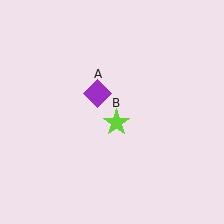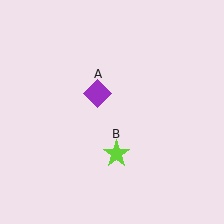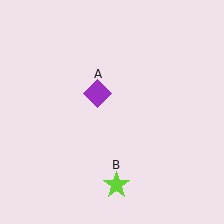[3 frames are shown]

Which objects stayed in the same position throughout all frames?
Purple diamond (object A) remained stationary.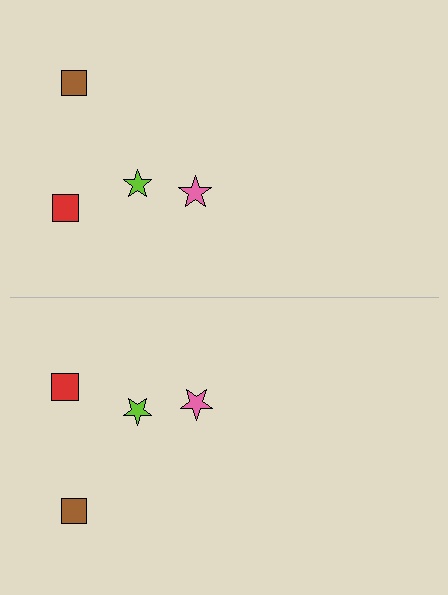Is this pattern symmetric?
Yes, this pattern has bilateral (reflection) symmetry.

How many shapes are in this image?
There are 8 shapes in this image.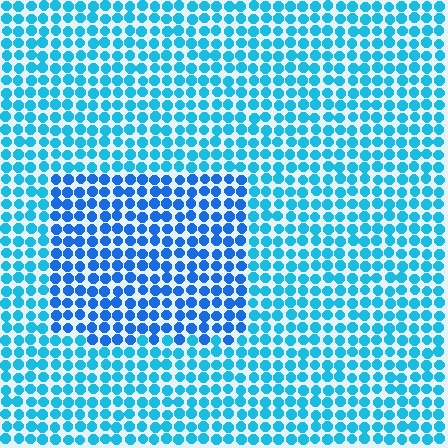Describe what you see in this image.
The image is filled with small cyan elements in a uniform arrangement. A rectangle-shaped region is visible where the elements are tinted to a slightly different hue, forming a subtle color boundary.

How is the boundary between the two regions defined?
The boundary is defined purely by a slight shift in hue (about 25 degrees). Spacing, size, and orientation are identical on both sides.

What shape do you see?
I see a rectangle.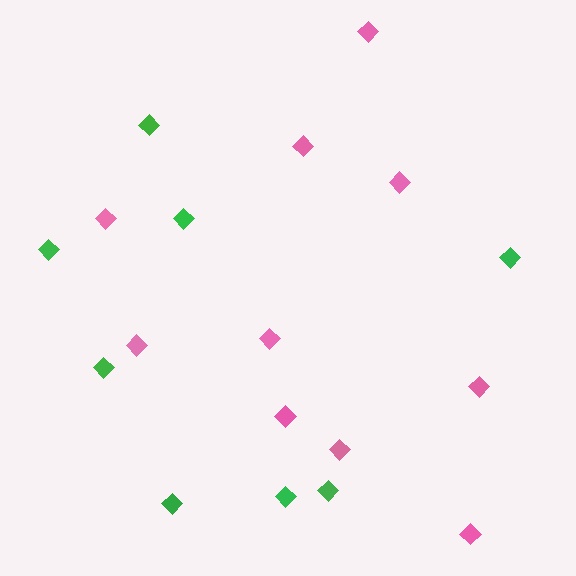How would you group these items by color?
There are 2 groups: one group of green diamonds (8) and one group of pink diamonds (10).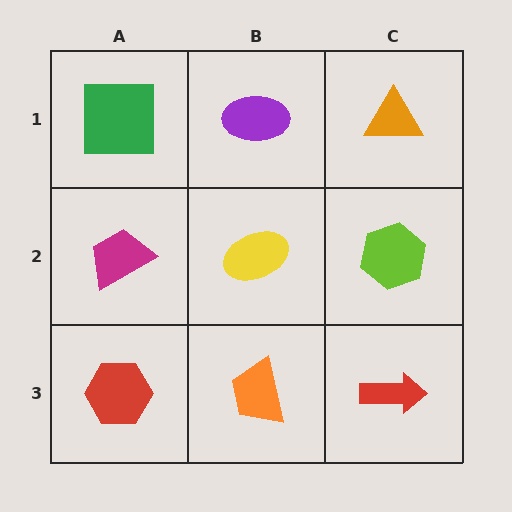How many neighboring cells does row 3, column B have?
3.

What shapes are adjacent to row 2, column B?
A purple ellipse (row 1, column B), an orange trapezoid (row 3, column B), a magenta trapezoid (row 2, column A), a lime hexagon (row 2, column C).